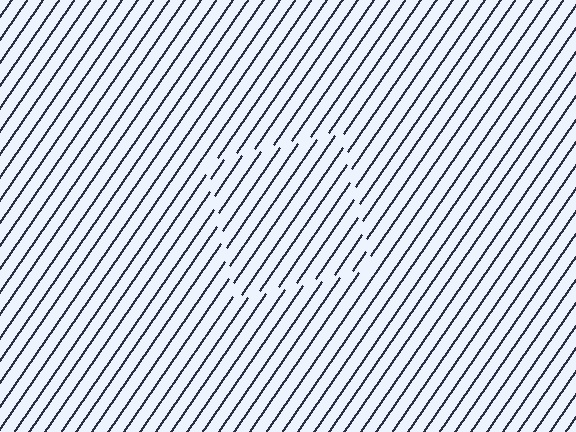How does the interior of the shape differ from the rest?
The interior of the shape contains the same grating, shifted by half a period — the contour is defined by the phase discontinuity where line-ends from the inner and outer gratings abut.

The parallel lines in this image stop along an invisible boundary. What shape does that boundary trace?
An illusory square. The interior of the shape contains the same grating, shifted by half a period — the contour is defined by the phase discontinuity where line-ends from the inner and outer gratings abut.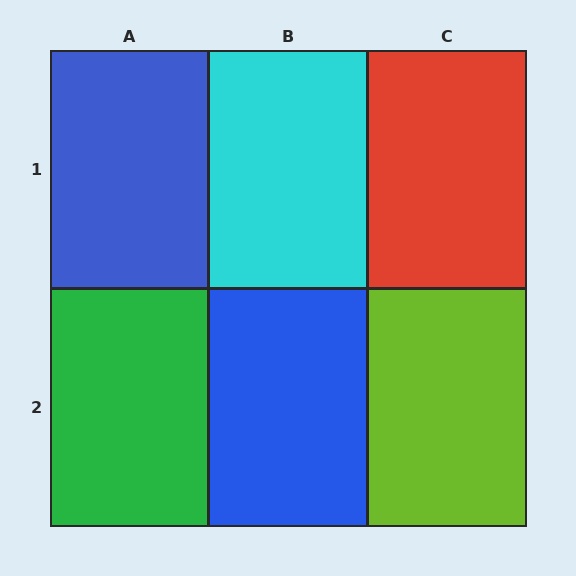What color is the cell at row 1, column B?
Cyan.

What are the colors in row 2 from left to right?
Green, blue, lime.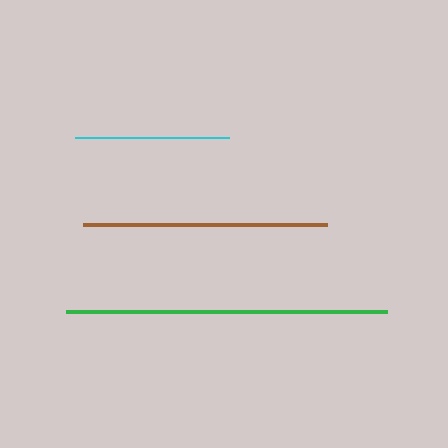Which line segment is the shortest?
The cyan line is the shortest at approximately 154 pixels.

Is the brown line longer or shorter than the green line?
The green line is longer than the brown line.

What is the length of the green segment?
The green segment is approximately 322 pixels long.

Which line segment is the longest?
The green line is the longest at approximately 322 pixels.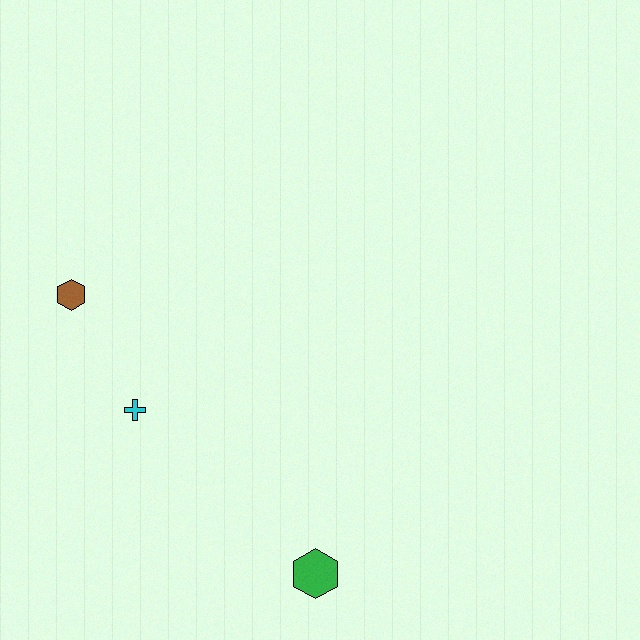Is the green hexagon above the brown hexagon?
No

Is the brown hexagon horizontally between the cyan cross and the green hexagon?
No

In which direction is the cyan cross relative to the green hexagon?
The cyan cross is to the left of the green hexagon.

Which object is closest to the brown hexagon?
The cyan cross is closest to the brown hexagon.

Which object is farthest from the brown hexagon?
The green hexagon is farthest from the brown hexagon.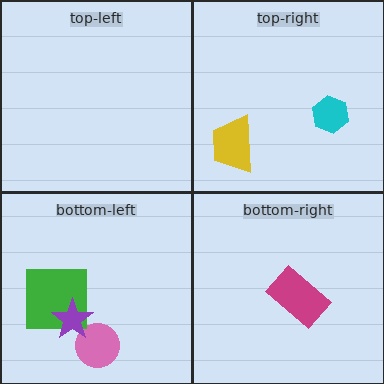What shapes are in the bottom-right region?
The magenta rectangle.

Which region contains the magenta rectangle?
The bottom-right region.